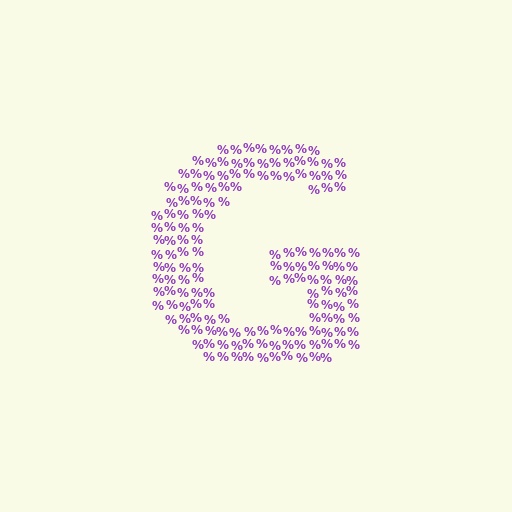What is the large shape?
The large shape is the letter G.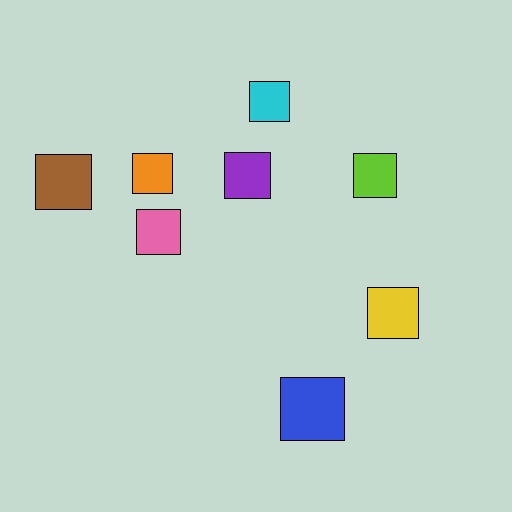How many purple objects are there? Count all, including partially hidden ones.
There is 1 purple object.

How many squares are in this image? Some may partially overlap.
There are 8 squares.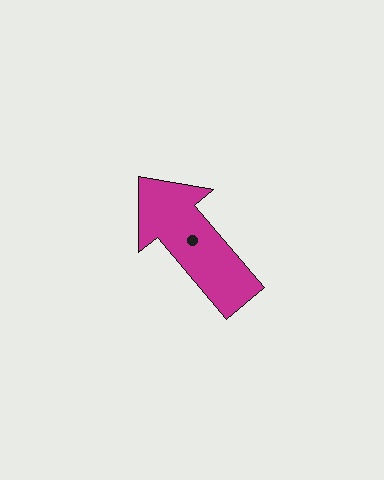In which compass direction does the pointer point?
Northwest.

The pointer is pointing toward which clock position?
Roughly 11 o'clock.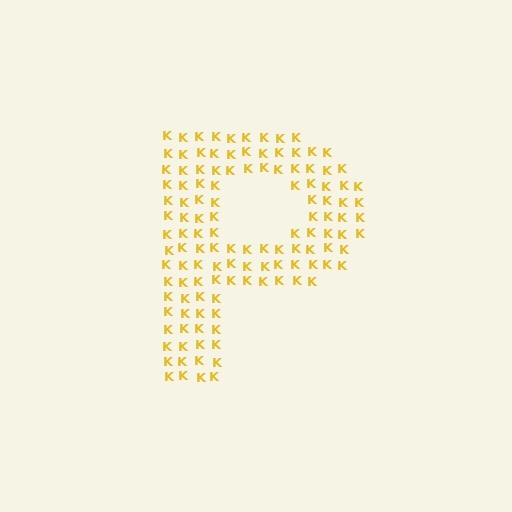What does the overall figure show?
The overall figure shows the letter P.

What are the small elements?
The small elements are letter K's.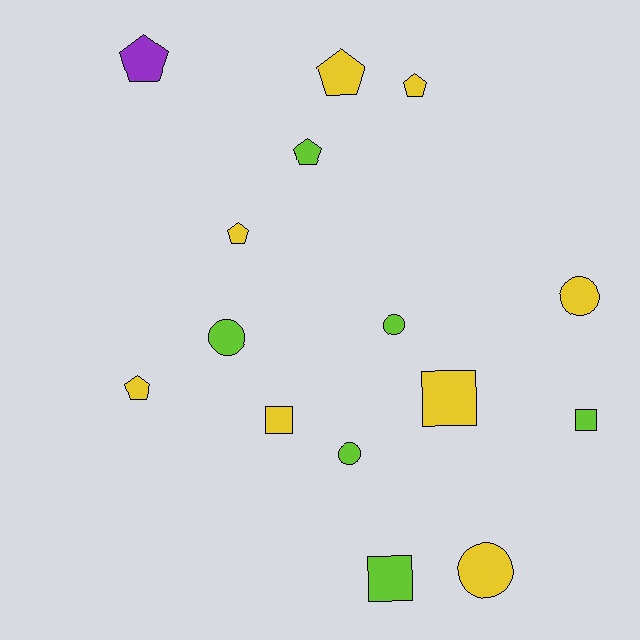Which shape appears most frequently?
Pentagon, with 6 objects.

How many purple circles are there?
There are no purple circles.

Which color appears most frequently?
Yellow, with 8 objects.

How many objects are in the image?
There are 15 objects.